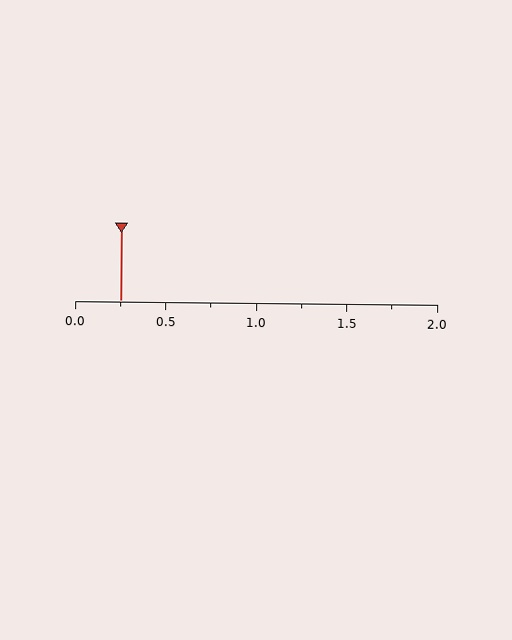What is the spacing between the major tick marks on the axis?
The major ticks are spaced 0.5 apart.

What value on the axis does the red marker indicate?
The marker indicates approximately 0.25.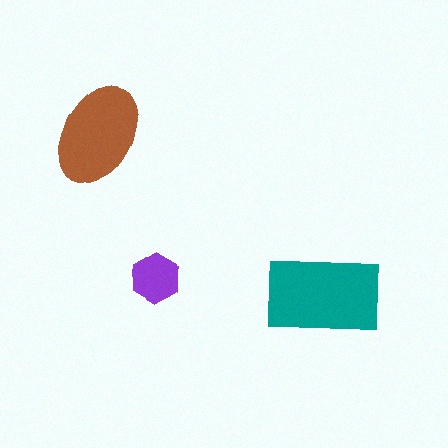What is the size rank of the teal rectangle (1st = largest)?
1st.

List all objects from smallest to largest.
The purple hexagon, the brown ellipse, the teal rectangle.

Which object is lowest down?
The teal rectangle is bottommost.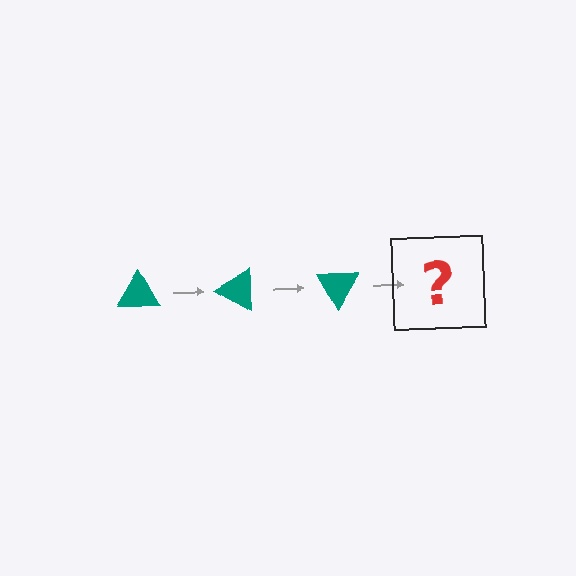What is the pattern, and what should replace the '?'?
The pattern is that the triangle rotates 30 degrees each step. The '?' should be a teal triangle rotated 90 degrees.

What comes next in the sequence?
The next element should be a teal triangle rotated 90 degrees.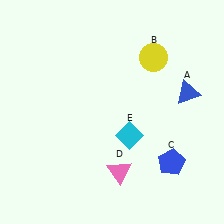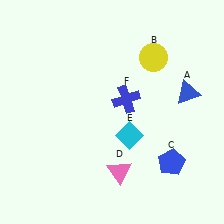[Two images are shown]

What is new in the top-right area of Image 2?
A blue cross (F) was added in the top-right area of Image 2.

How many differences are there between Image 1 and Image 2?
There is 1 difference between the two images.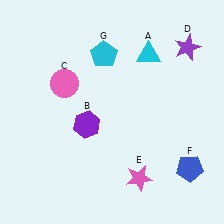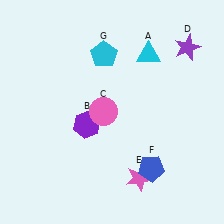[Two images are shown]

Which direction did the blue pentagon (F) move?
The blue pentagon (F) moved left.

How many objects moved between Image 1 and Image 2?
2 objects moved between the two images.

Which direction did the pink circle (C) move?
The pink circle (C) moved right.